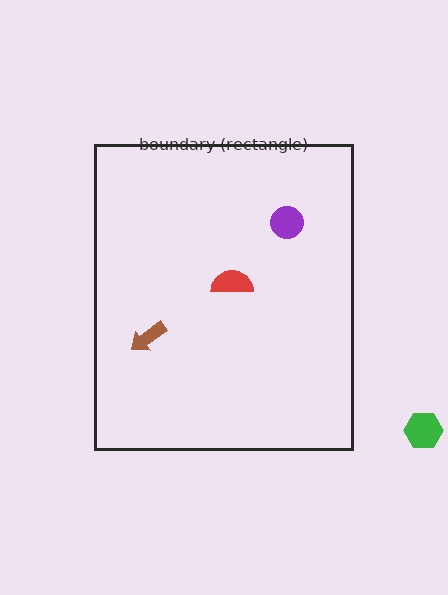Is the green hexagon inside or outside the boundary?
Outside.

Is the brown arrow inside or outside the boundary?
Inside.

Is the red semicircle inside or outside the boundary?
Inside.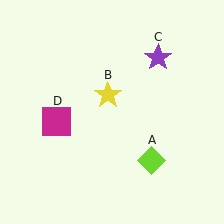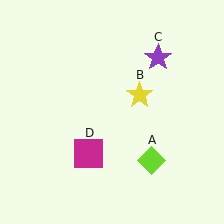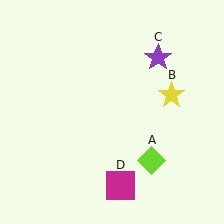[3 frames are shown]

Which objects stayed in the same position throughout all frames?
Lime diamond (object A) and purple star (object C) remained stationary.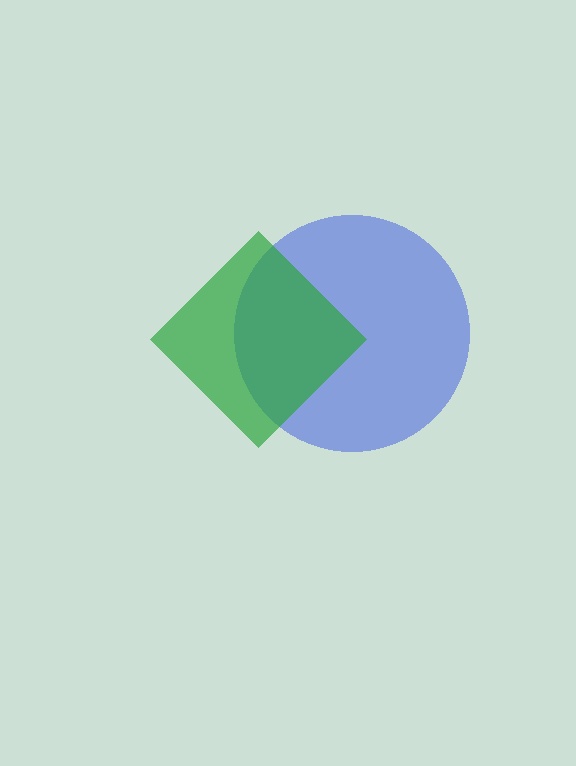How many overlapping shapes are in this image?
There are 2 overlapping shapes in the image.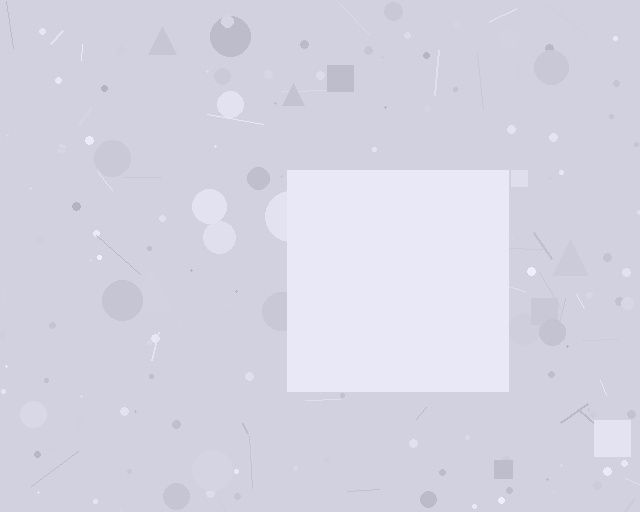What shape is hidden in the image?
A square is hidden in the image.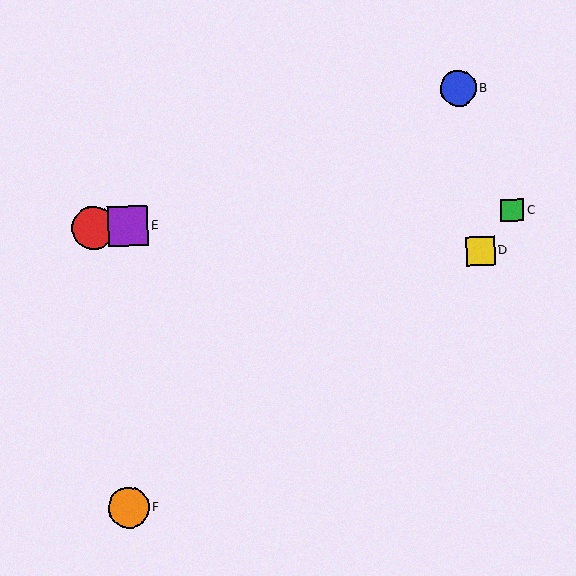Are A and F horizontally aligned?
No, A is at y≈228 and F is at y≈508.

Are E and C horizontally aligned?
Yes, both are at y≈226.